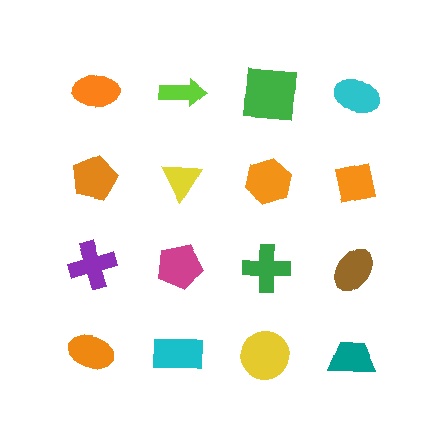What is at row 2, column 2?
A yellow triangle.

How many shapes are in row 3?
4 shapes.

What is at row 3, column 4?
A brown ellipse.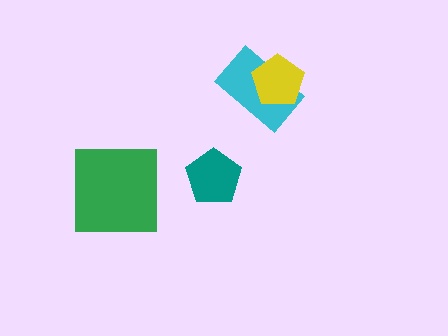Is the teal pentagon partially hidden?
No, no other shape covers it.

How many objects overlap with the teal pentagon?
0 objects overlap with the teal pentagon.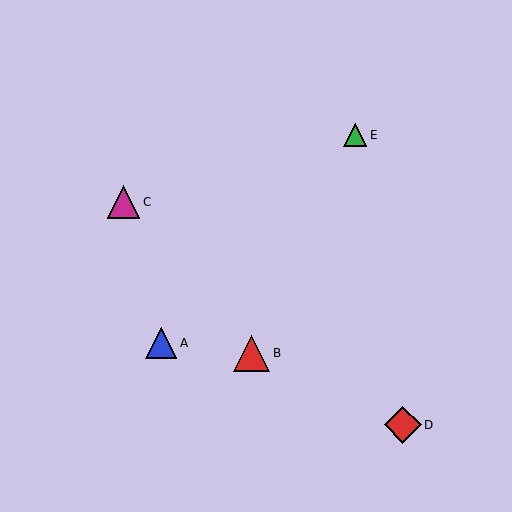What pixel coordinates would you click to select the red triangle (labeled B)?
Click at (252, 353) to select the red triangle B.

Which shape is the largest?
The red diamond (labeled D) is the largest.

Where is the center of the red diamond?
The center of the red diamond is at (403, 425).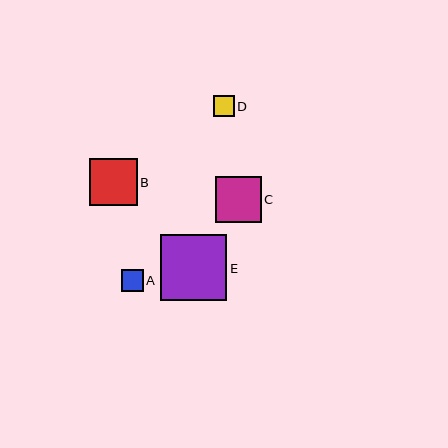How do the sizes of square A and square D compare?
Square A and square D are approximately the same size.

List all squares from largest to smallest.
From largest to smallest: E, B, C, A, D.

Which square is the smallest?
Square D is the smallest with a size of approximately 21 pixels.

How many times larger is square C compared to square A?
Square C is approximately 2.1 times the size of square A.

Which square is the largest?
Square E is the largest with a size of approximately 66 pixels.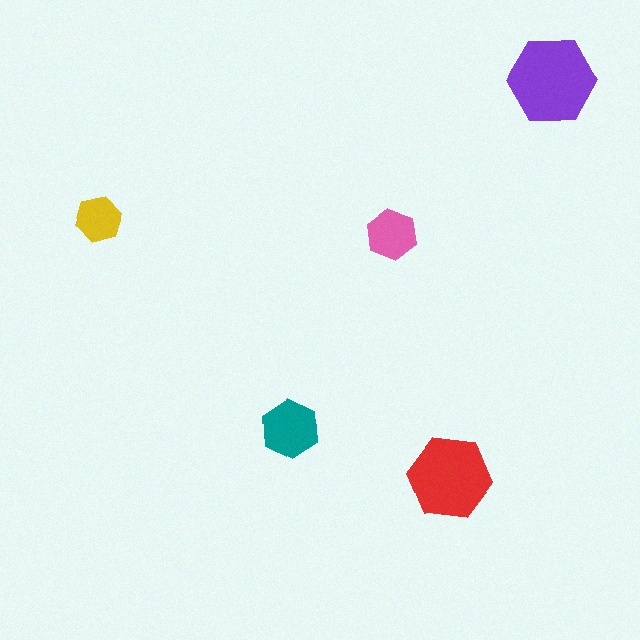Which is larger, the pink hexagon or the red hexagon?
The red one.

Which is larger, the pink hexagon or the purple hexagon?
The purple one.